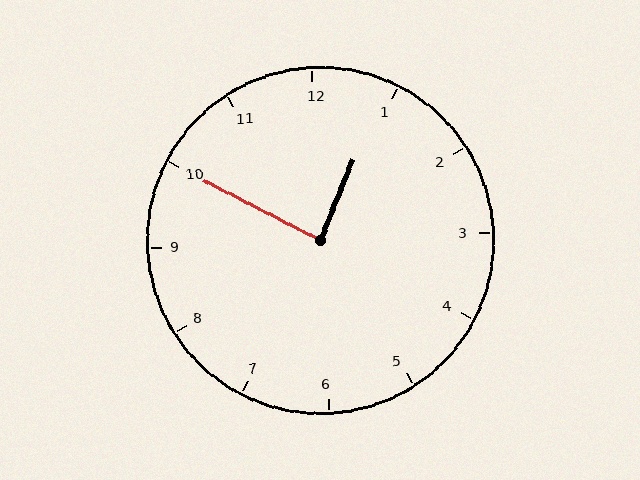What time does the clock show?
12:50.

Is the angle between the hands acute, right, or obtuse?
It is right.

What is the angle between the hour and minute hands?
Approximately 85 degrees.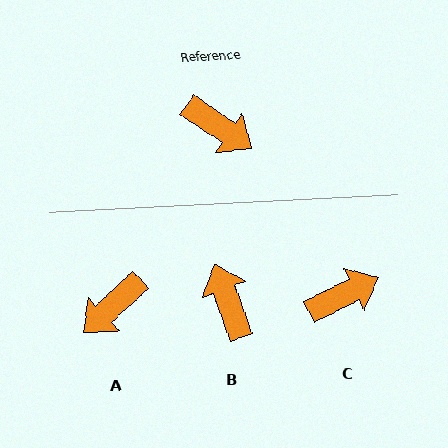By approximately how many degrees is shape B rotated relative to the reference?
Approximately 144 degrees counter-clockwise.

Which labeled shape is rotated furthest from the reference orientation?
B, about 144 degrees away.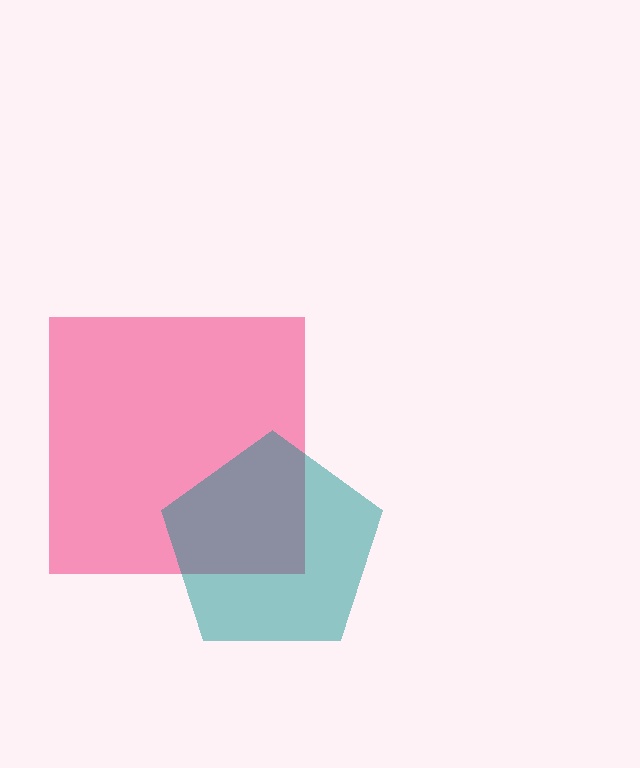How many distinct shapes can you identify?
There are 2 distinct shapes: a pink square, a teal pentagon.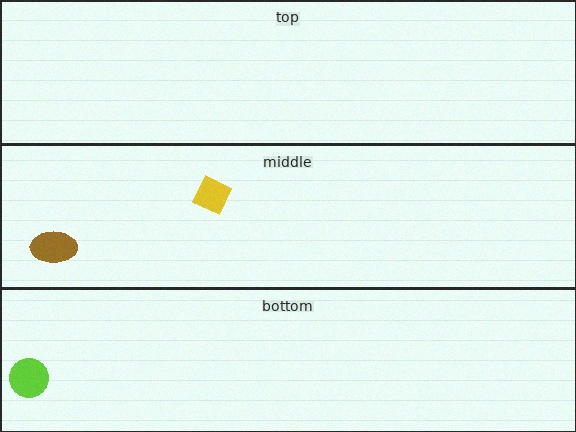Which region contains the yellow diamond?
The middle region.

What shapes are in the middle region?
The brown ellipse, the yellow diamond.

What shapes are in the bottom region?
The lime circle.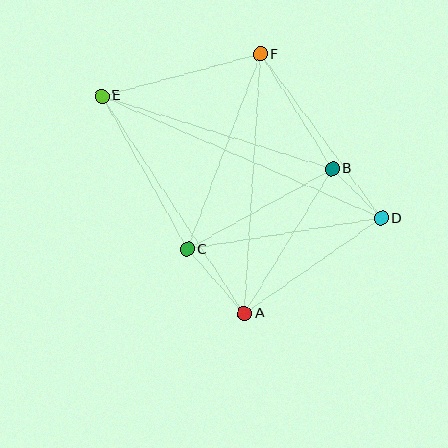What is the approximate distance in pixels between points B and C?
The distance between B and C is approximately 166 pixels.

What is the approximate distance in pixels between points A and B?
The distance between A and B is approximately 169 pixels.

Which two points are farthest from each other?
Points D and E are farthest from each other.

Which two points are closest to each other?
Points B and D are closest to each other.